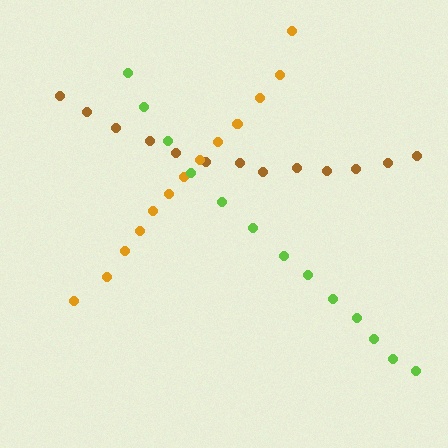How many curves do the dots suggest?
There are 3 distinct paths.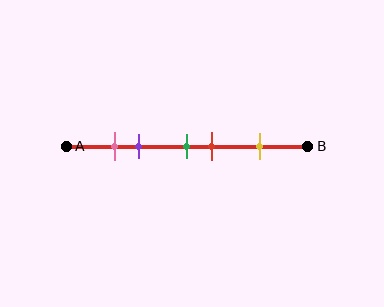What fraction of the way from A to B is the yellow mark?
The yellow mark is approximately 80% (0.8) of the way from A to B.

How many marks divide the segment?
There are 5 marks dividing the segment.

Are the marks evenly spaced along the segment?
No, the marks are not evenly spaced.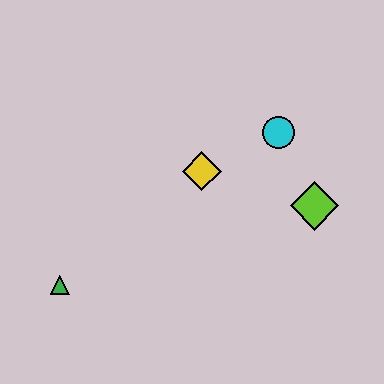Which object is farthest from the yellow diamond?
The green triangle is farthest from the yellow diamond.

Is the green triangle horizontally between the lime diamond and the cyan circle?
No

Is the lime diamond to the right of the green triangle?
Yes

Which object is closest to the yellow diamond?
The cyan circle is closest to the yellow diamond.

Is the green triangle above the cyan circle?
No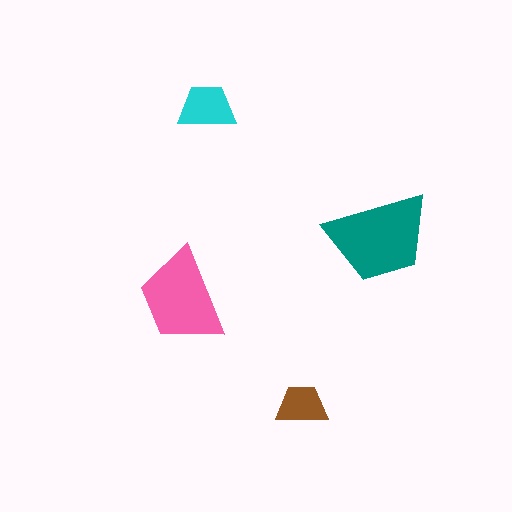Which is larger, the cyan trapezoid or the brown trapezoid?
The cyan one.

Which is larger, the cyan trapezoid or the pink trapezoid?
The pink one.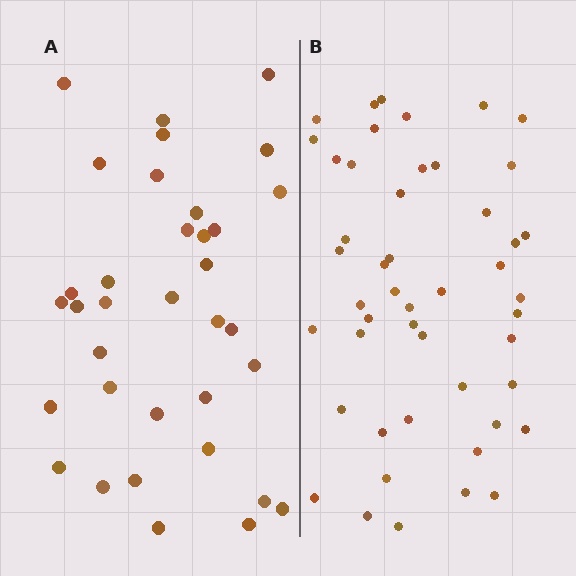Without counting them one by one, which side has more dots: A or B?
Region B (the right region) has more dots.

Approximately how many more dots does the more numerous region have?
Region B has approximately 15 more dots than region A.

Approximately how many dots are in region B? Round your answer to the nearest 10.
About 50 dots. (The exact count is 48, which rounds to 50.)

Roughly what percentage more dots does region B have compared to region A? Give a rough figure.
About 35% more.